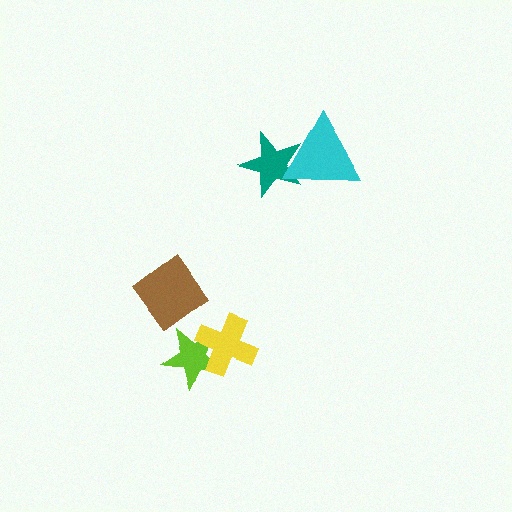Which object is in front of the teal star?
The cyan triangle is in front of the teal star.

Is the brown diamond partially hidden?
No, no other shape covers it.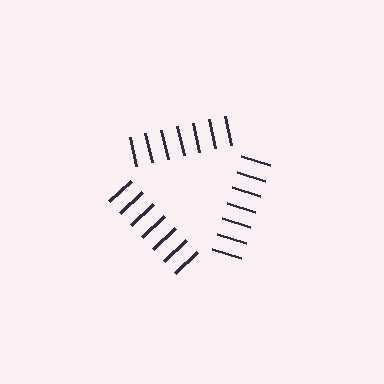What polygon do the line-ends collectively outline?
An illusory triangle — the line segments terminate on its edges but no continuous stroke is drawn.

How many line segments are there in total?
21 — 7 along each of the 3 edges.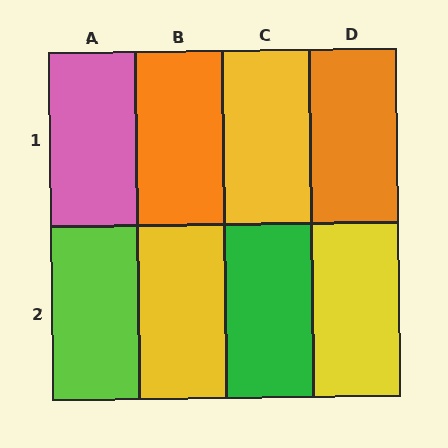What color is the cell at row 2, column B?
Yellow.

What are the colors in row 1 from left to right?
Pink, orange, yellow, orange.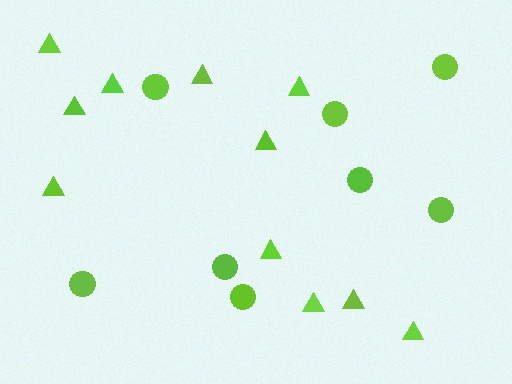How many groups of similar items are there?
There are 2 groups: one group of triangles (11) and one group of circles (8).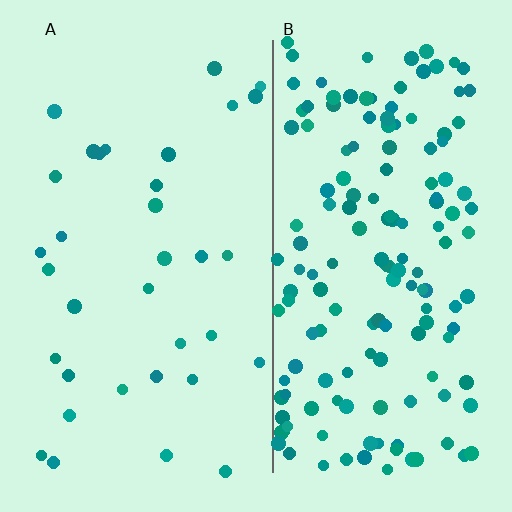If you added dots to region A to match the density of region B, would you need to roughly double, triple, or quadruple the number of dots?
Approximately quadruple.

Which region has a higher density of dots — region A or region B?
B (the right).